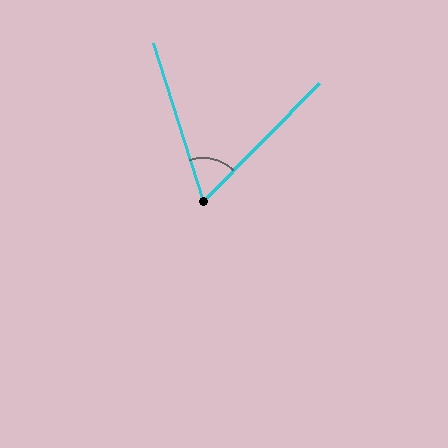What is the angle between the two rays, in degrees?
Approximately 62 degrees.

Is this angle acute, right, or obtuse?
It is acute.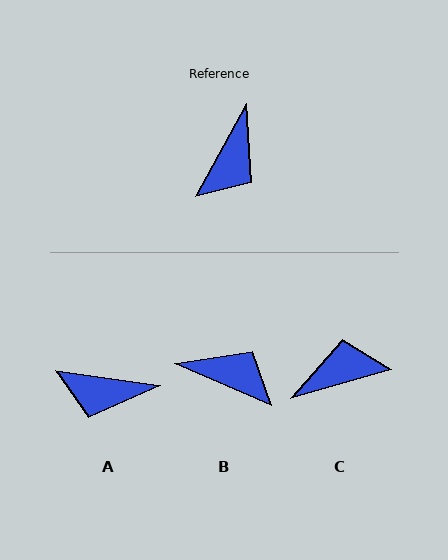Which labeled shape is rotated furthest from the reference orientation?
C, about 135 degrees away.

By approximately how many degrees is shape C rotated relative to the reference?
Approximately 135 degrees counter-clockwise.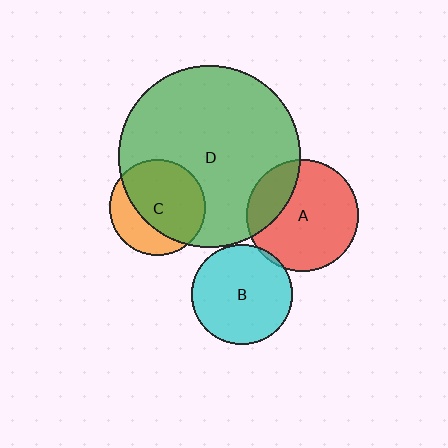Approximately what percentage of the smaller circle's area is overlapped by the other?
Approximately 70%.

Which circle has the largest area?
Circle D (green).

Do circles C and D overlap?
Yes.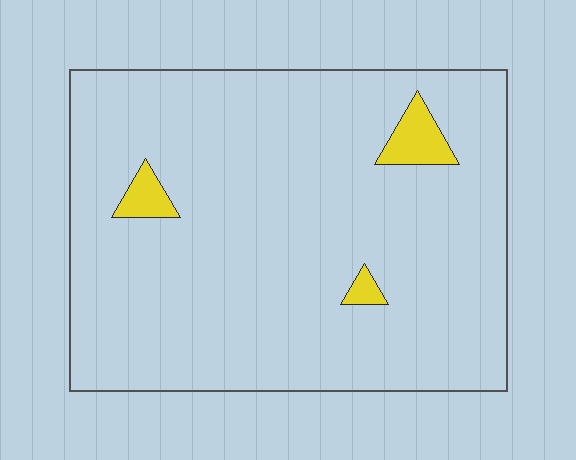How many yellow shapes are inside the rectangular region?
3.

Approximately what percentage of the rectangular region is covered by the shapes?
Approximately 5%.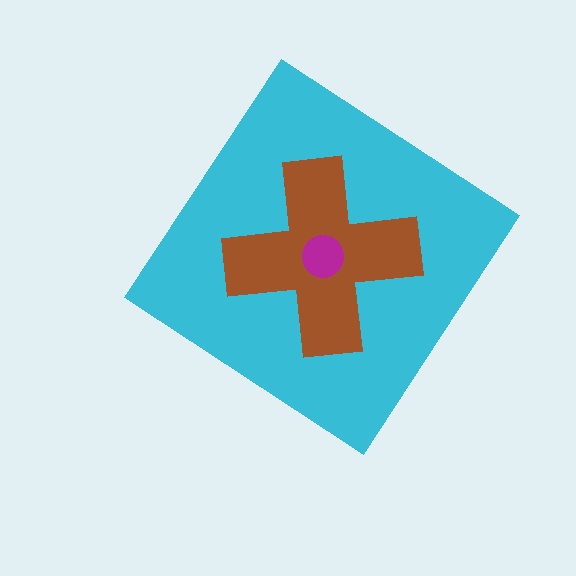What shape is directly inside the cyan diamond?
The brown cross.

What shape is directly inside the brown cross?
The magenta circle.